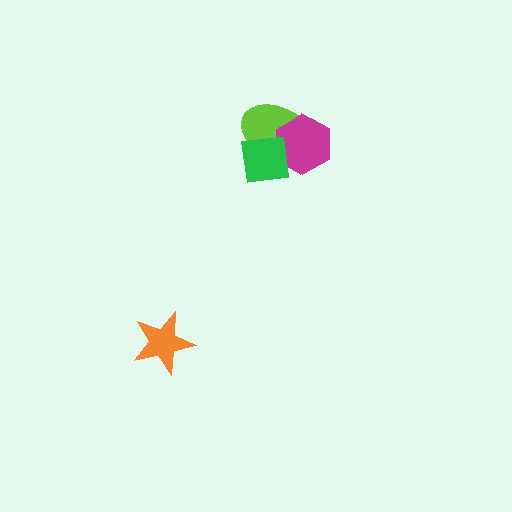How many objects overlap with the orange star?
0 objects overlap with the orange star.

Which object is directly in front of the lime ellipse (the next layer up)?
The magenta hexagon is directly in front of the lime ellipse.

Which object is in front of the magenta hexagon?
The green square is in front of the magenta hexagon.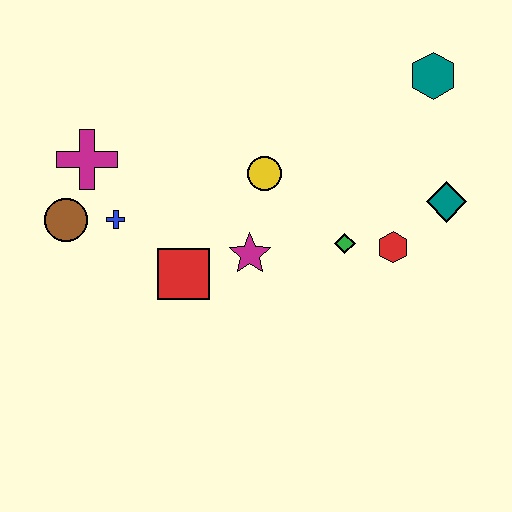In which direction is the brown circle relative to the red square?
The brown circle is to the left of the red square.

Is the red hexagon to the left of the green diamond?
No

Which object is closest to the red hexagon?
The green diamond is closest to the red hexagon.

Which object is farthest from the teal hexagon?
The brown circle is farthest from the teal hexagon.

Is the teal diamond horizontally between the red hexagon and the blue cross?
No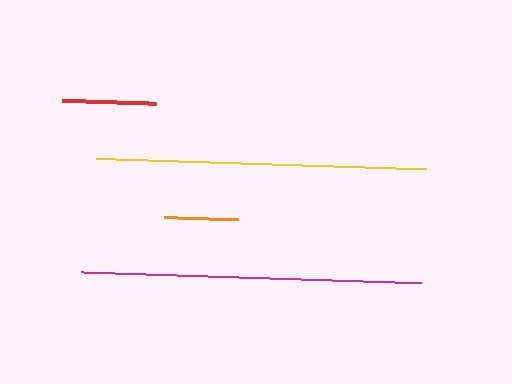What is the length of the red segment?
The red segment is approximately 94 pixels long.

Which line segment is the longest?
The magenta line is the longest at approximately 340 pixels.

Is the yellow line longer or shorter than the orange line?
The yellow line is longer than the orange line.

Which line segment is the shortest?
The orange line is the shortest at approximately 74 pixels.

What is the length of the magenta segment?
The magenta segment is approximately 340 pixels long.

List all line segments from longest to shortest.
From longest to shortest: magenta, yellow, red, orange.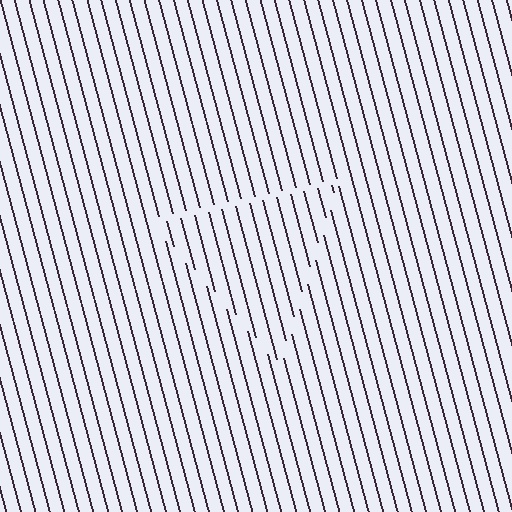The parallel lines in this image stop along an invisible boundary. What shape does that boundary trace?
An illusory triangle. The interior of the shape contains the same grating, shifted by half a period — the contour is defined by the phase discontinuity where line-ends from the inner and outer gratings abut.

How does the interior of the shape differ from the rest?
The interior of the shape contains the same grating, shifted by half a period — the contour is defined by the phase discontinuity where line-ends from the inner and outer gratings abut.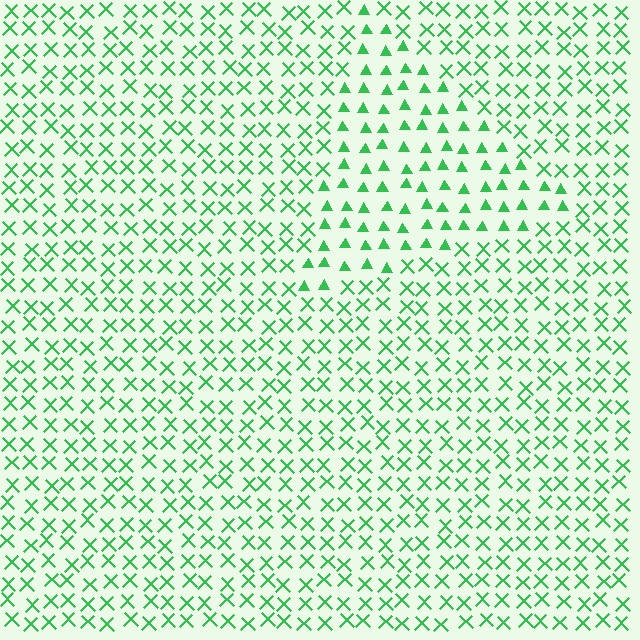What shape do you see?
I see a triangle.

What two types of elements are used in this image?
The image uses triangles inside the triangle region and X marks outside it.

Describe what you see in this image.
The image is filled with small green elements arranged in a uniform grid. A triangle-shaped region contains triangles, while the surrounding area contains X marks. The boundary is defined purely by the change in element shape.